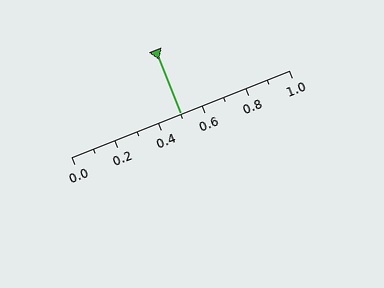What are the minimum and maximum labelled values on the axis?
The axis runs from 0.0 to 1.0.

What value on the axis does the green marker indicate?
The marker indicates approximately 0.5.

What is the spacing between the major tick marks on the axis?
The major ticks are spaced 0.2 apart.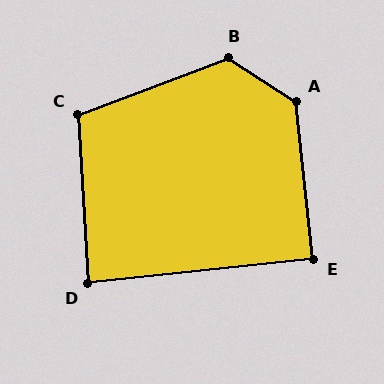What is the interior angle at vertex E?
Approximately 90 degrees (approximately right).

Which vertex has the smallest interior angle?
D, at approximately 87 degrees.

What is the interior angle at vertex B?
Approximately 128 degrees (obtuse).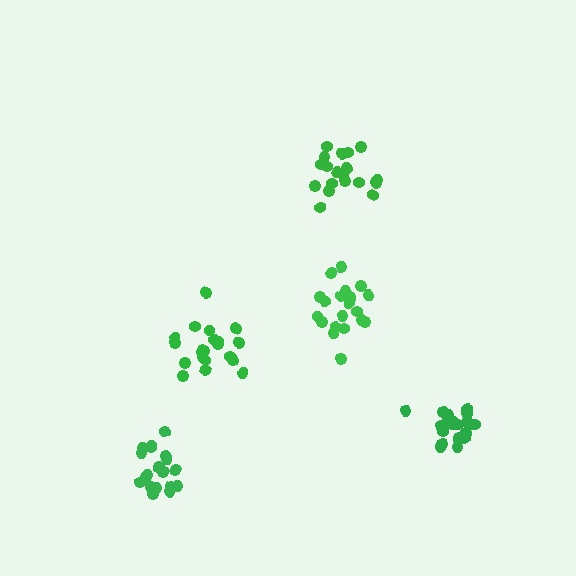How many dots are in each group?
Group 1: 21 dots, Group 2: 21 dots, Group 3: 19 dots, Group 4: 21 dots, Group 5: 21 dots (103 total).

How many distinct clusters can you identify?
There are 5 distinct clusters.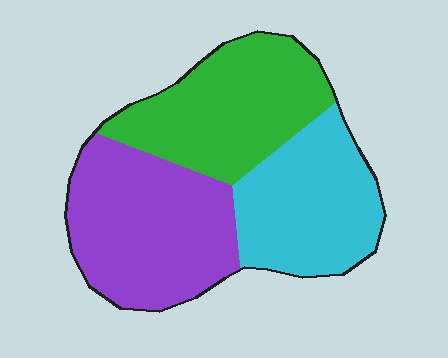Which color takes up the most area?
Purple, at roughly 35%.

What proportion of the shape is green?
Green covers 33% of the shape.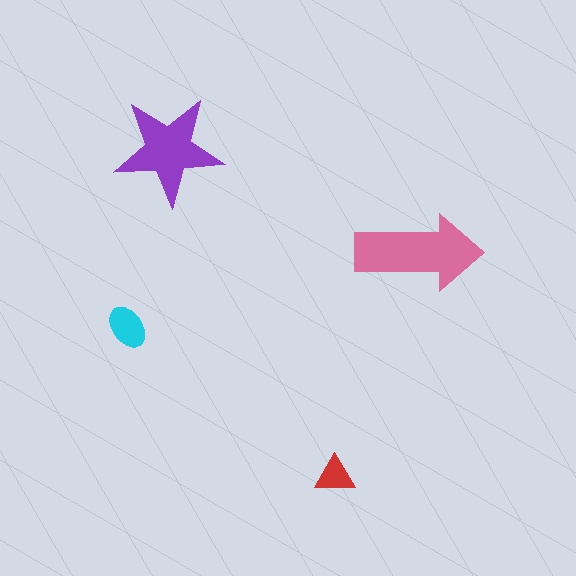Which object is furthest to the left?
The cyan ellipse is leftmost.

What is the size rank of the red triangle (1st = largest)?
4th.